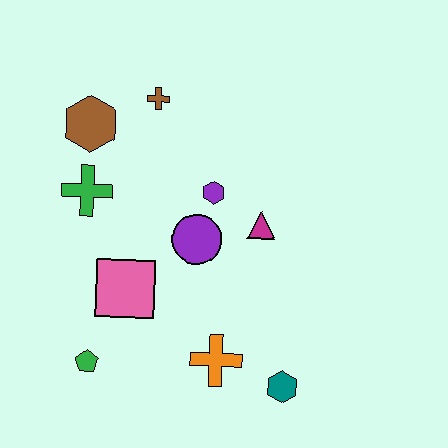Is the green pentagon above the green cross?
No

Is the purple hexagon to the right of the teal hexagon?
No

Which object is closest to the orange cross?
The teal hexagon is closest to the orange cross.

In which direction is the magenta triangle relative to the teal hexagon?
The magenta triangle is above the teal hexagon.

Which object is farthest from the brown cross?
The teal hexagon is farthest from the brown cross.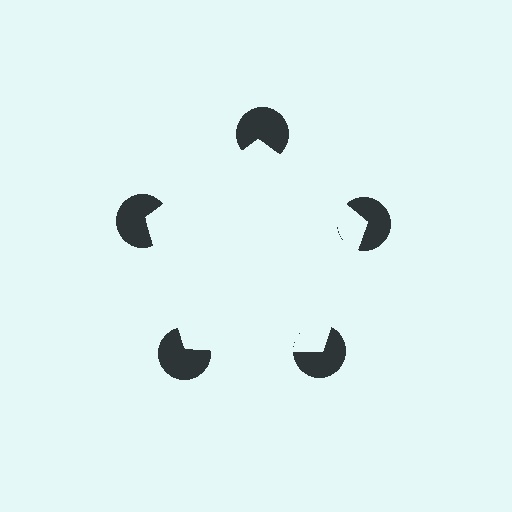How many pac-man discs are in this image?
There are 5 — one at each vertex of the illusory pentagon.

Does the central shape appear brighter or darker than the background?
It typically appears slightly brighter than the background, even though no actual brightness change is drawn.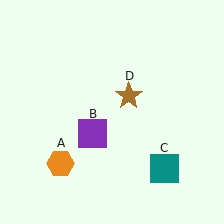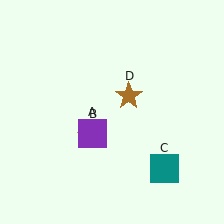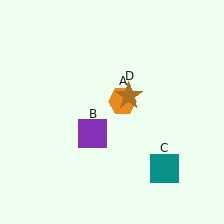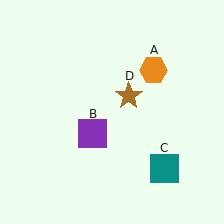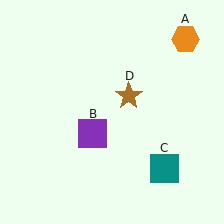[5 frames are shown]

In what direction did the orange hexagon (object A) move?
The orange hexagon (object A) moved up and to the right.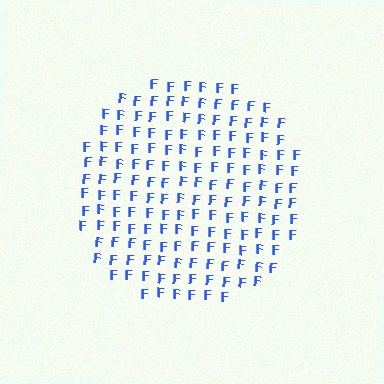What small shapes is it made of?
It is made of small letter F's.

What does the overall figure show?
The overall figure shows a circle.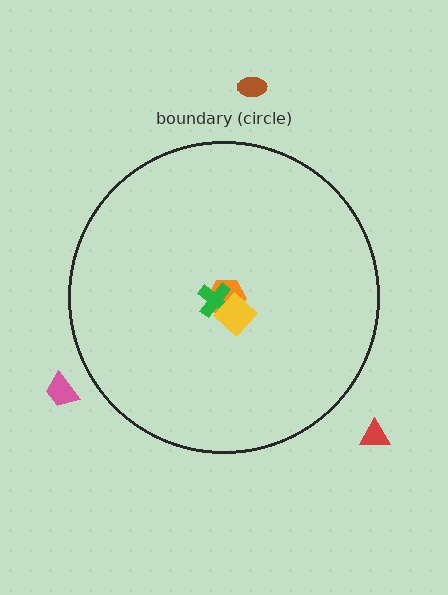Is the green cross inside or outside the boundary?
Inside.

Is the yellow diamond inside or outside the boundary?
Inside.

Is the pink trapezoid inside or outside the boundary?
Outside.